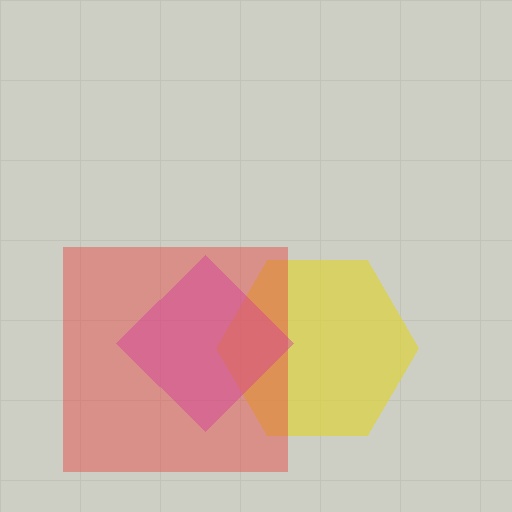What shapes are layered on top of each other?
The layered shapes are: a yellow hexagon, a red square, a magenta diamond.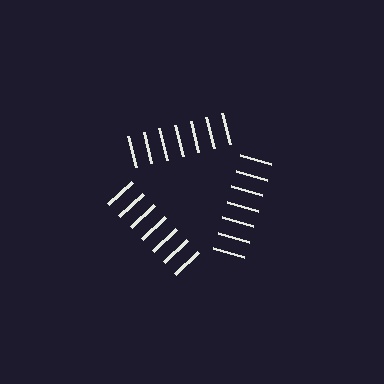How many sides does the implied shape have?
3 sides — the line-ends trace a triangle.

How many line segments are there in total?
21 — 7 along each of the 3 edges.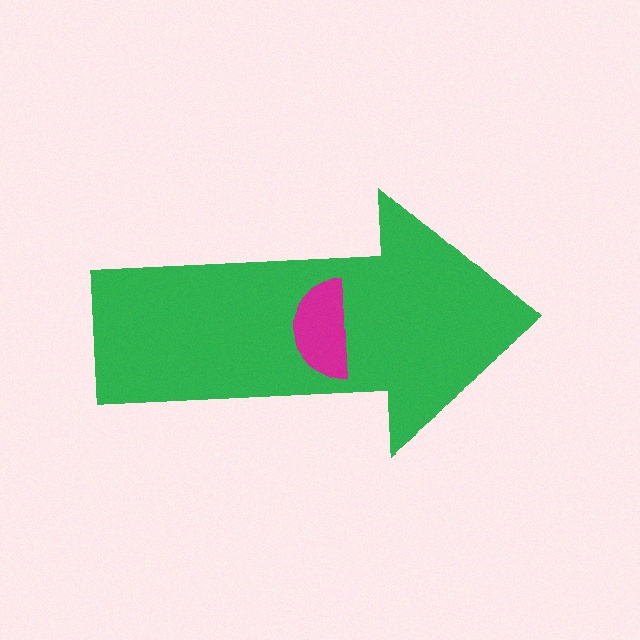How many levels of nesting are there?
2.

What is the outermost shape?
The green arrow.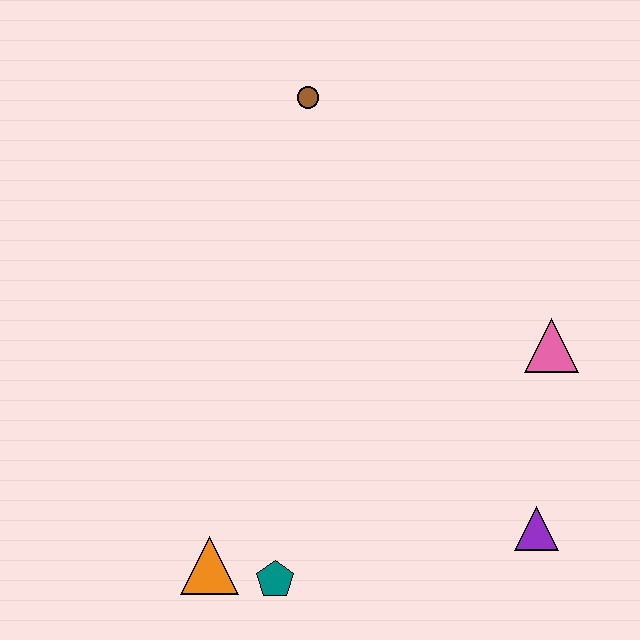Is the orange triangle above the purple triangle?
No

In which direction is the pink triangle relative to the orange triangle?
The pink triangle is to the right of the orange triangle.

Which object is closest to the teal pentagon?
The orange triangle is closest to the teal pentagon.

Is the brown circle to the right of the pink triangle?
No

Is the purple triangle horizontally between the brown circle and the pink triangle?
Yes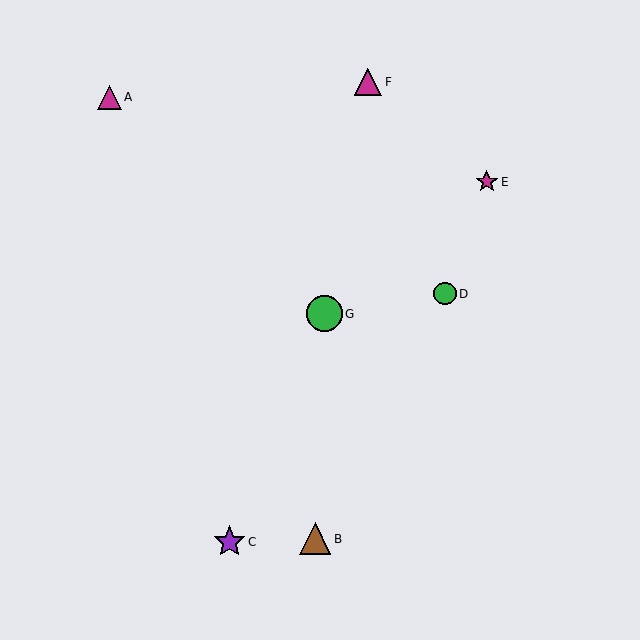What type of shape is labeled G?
Shape G is a green circle.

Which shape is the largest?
The green circle (labeled G) is the largest.